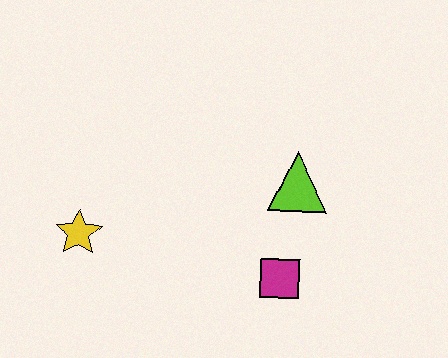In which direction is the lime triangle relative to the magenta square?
The lime triangle is above the magenta square.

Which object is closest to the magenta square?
The lime triangle is closest to the magenta square.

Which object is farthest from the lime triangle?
The yellow star is farthest from the lime triangle.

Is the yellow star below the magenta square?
No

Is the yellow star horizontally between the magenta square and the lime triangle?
No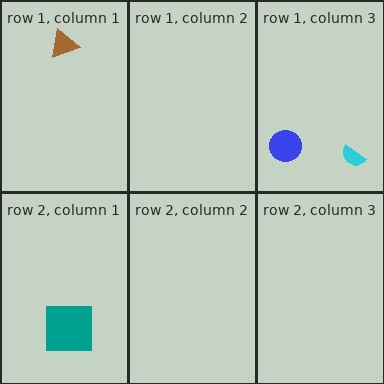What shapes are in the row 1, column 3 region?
The blue circle, the cyan semicircle.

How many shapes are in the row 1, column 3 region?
2.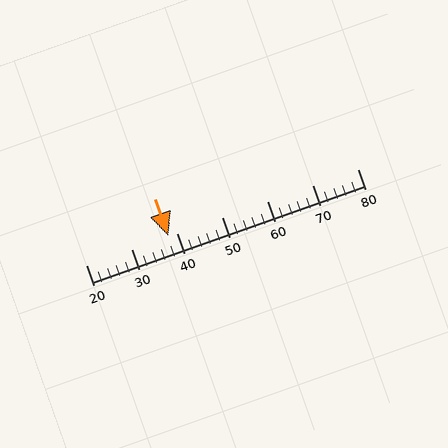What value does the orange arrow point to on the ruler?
The orange arrow points to approximately 38.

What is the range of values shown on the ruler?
The ruler shows values from 20 to 80.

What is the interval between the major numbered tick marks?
The major tick marks are spaced 10 units apart.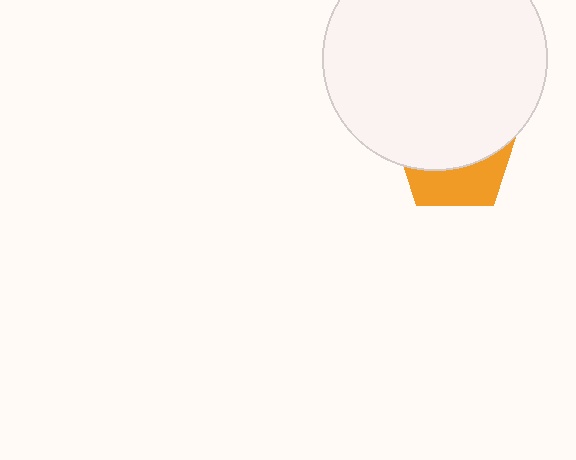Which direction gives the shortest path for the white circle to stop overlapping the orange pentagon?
Moving up gives the shortest separation.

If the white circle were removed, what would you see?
You would see the complete orange pentagon.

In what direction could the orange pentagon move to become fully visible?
The orange pentagon could move down. That would shift it out from behind the white circle entirely.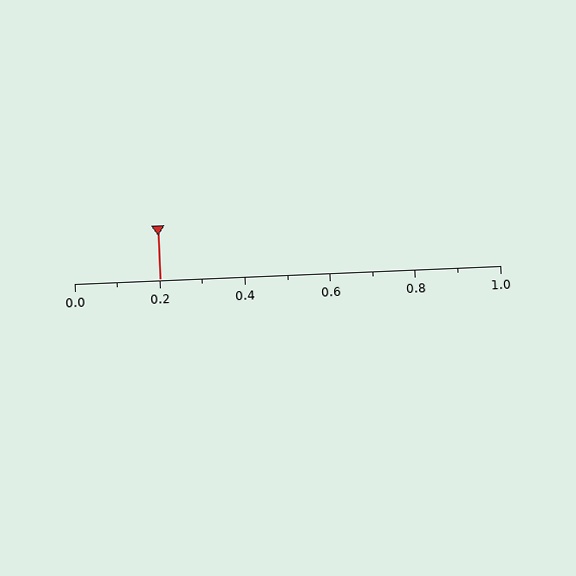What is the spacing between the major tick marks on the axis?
The major ticks are spaced 0.2 apart.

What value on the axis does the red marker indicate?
The marker indicates approximately 0.2.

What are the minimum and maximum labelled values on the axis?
The axis runs from 0.0 to 1.0.